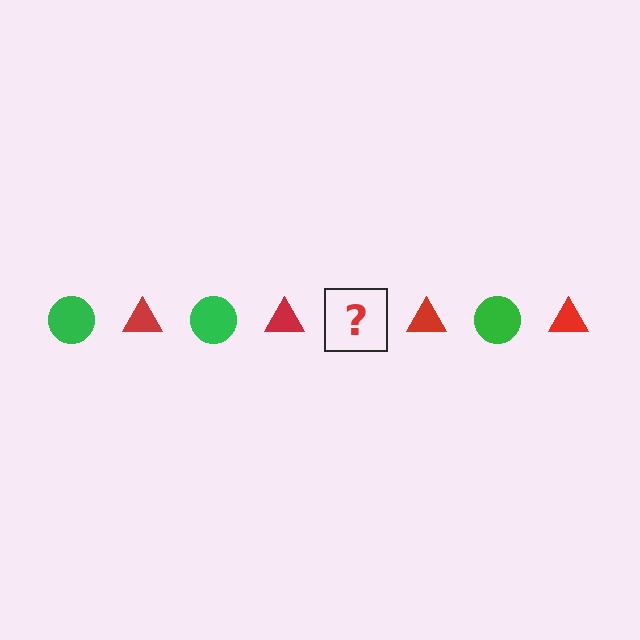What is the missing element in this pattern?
The missing element is a green circle.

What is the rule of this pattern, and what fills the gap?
The rule is that the pattern alternates between green circle and red triangle. The gap should be filled with a green circle.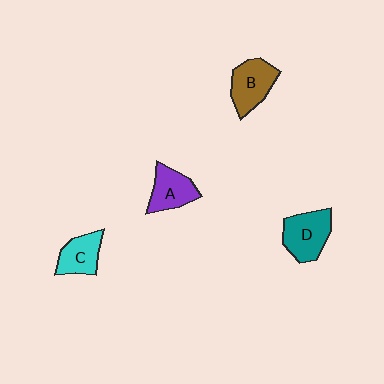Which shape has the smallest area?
Shape C (cyan).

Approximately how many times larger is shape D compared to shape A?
Approximately 1.2 times.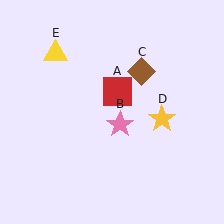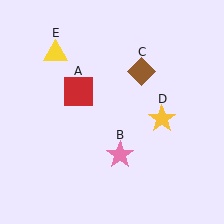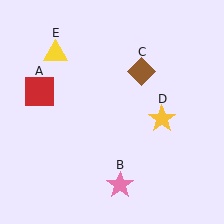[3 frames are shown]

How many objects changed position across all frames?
2 objects changed position: red square (object A), pink star (object B).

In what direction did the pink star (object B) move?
The pink star (object B) moved down.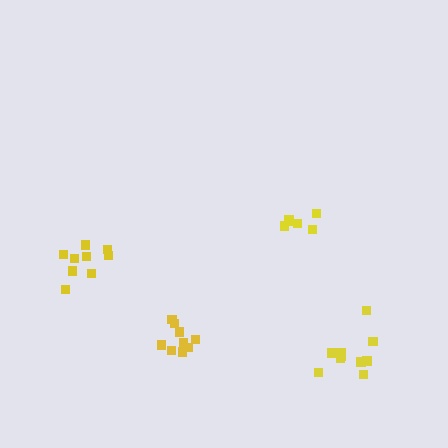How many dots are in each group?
Group 1: 9 dots, Group 2: 10 dots, Group 3: 6 dots, Group 4: 9 dots (34 total).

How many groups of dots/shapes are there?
There are 4 groups.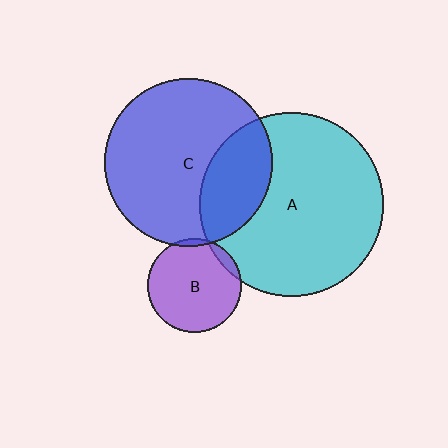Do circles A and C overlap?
Yes.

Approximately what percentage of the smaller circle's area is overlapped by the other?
Approximately 30%.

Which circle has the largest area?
Circle A (cyan).